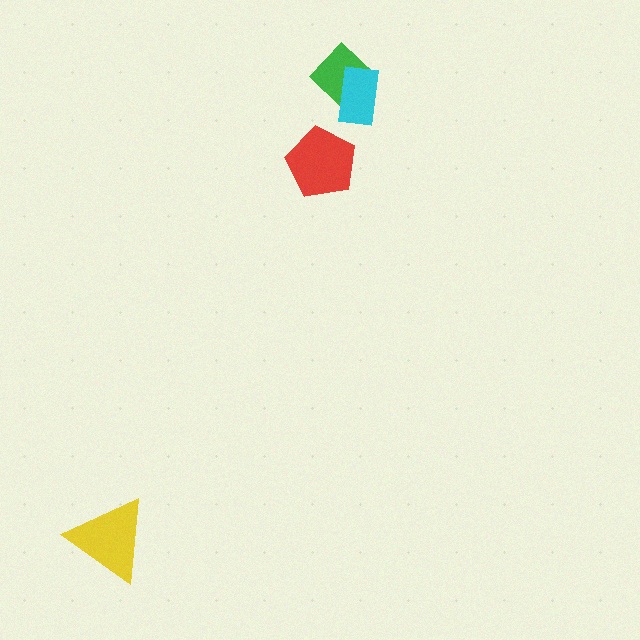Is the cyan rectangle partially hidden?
No, no other shape covers it.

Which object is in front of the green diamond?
The cyan rectangle is in front of the green diamond.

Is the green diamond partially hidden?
Yes, it is partially covered by another shape.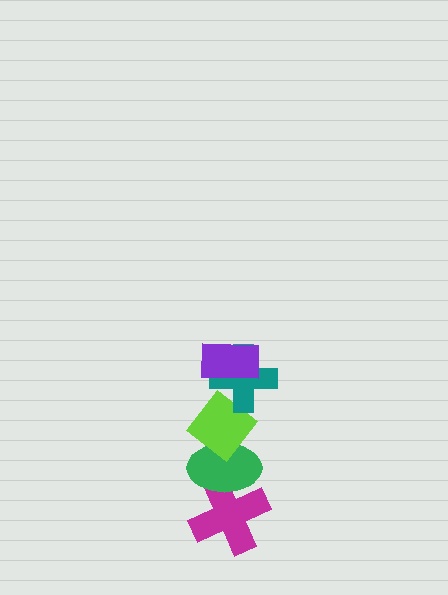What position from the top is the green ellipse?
The green ellipse is 4th from the top.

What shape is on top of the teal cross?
The purple rectangle is on top of the teal cross.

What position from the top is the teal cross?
The teal cross is 2nd from the top.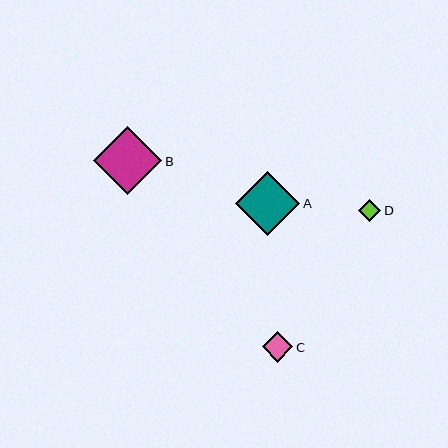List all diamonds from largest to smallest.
From largest to smallest: B, A, C, D.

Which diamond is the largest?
Diamond B is the largest with a size of approximately 68 pixels.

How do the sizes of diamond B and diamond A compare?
Diamond B and diamond A are approximately the same size.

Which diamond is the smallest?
Diamond D is the smallest with a size of approximately 22 pixels.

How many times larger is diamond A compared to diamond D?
Diamond A is approximately 2.8 times the size of diamond D.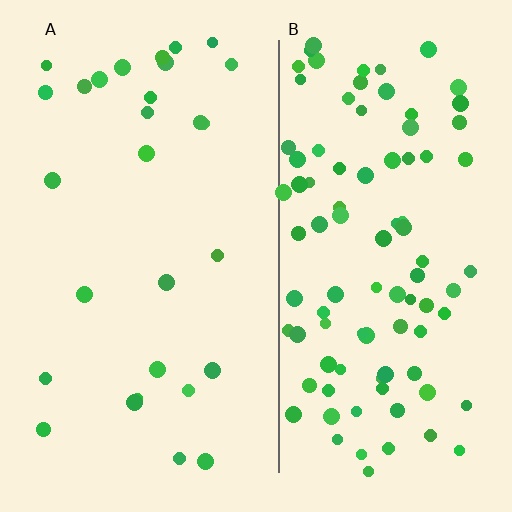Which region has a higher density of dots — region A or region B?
B (the right).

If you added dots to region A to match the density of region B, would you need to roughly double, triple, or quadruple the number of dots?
Approximately triple.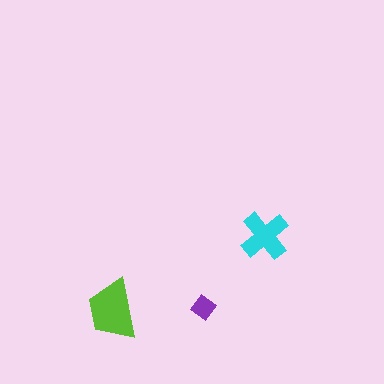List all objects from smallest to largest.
The purple diamond, the cyan cross, the lime trapezoid.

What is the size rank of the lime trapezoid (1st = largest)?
1st.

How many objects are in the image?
There are 3 objects in the image.